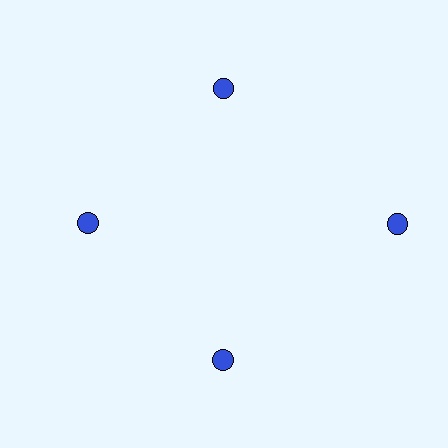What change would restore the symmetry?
The symmetry would be restored by moving it inward, back onto the ring so that all 4 circles sit at equal angles and equal distance from the center.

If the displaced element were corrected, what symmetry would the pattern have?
It would have 4-fold rotational symmetry — the pattern would map onto itself every 90 degrees.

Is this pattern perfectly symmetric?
No. The 4 blue circles are arranged in a ring, but one element near the 3 o'clock position is pushed outward from the center, breaking the 4-fold rotational symmetry.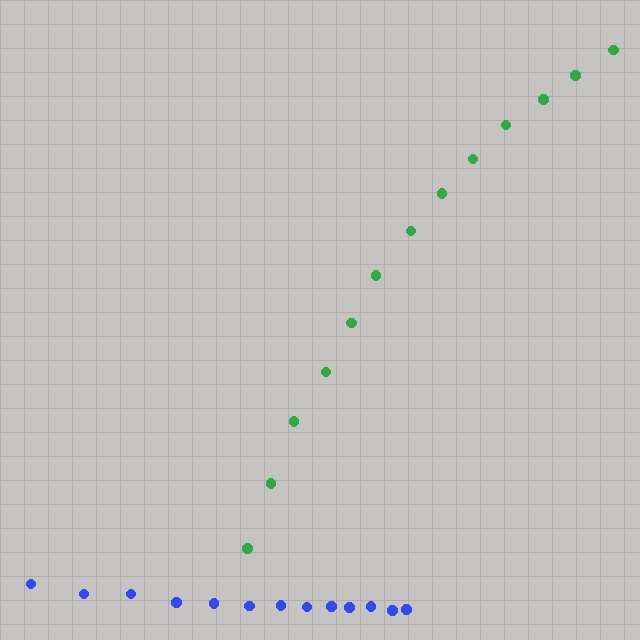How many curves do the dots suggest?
There are 2 distinct paths.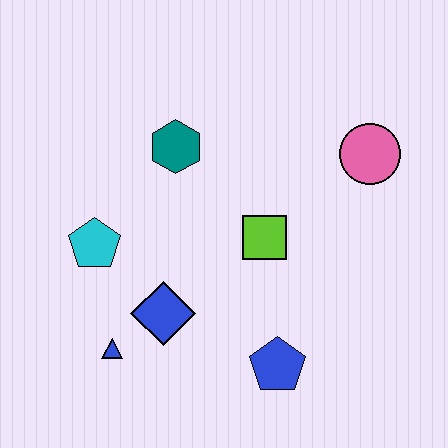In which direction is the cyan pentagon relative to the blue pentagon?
The cyan pentagon is to the left of the blue pentagon.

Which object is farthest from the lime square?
The blue triangle is farthest from the lime square.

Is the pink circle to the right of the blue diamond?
Yes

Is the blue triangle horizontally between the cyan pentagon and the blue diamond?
Yes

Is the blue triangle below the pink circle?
Yes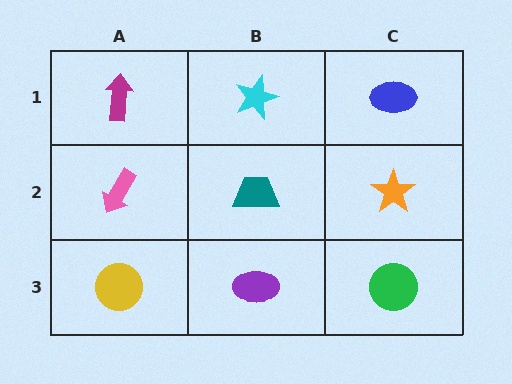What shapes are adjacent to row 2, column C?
A blue ellipse (row 1, column C), a green circle (row 3, column C), a teal trapezoid (row 2, column B).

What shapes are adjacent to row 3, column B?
A teal trapezoid (row 2, column B), a yellow circle (row 3, column A), a green circle (row 3, column C).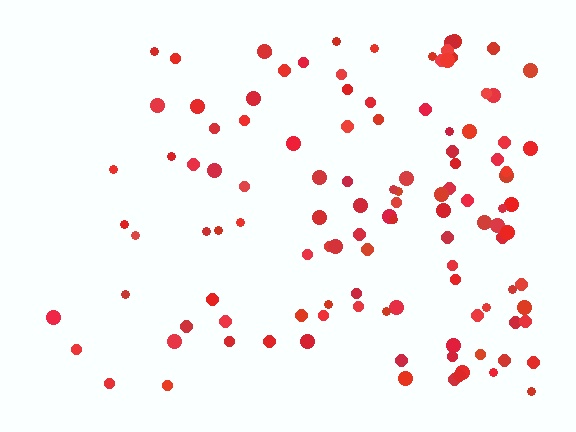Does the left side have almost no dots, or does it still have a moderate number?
Still a moderate number, just noticeably fewer than the right.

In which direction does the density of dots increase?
From left to right, with the right side densest.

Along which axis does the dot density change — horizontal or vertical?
Horizontal.